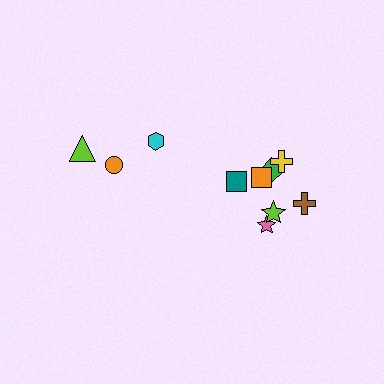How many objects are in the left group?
There are 3 objects.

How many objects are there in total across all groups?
There are 10 objects.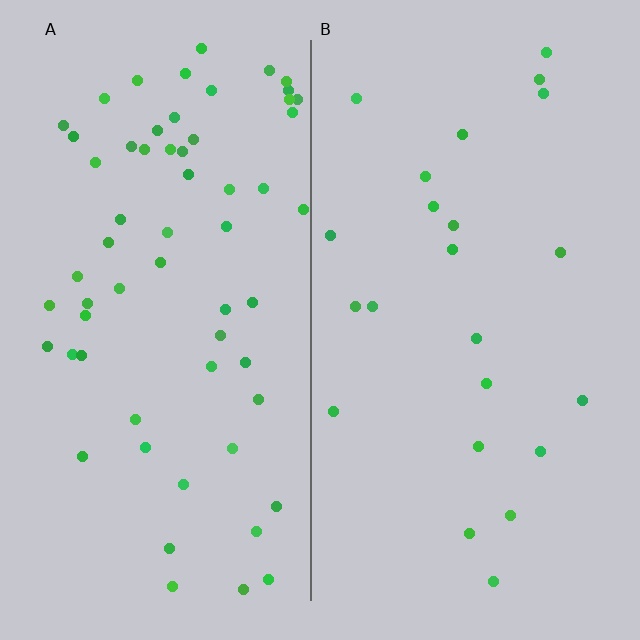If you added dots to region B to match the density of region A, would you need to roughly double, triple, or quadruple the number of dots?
Approximately triple.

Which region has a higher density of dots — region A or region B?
A (the left).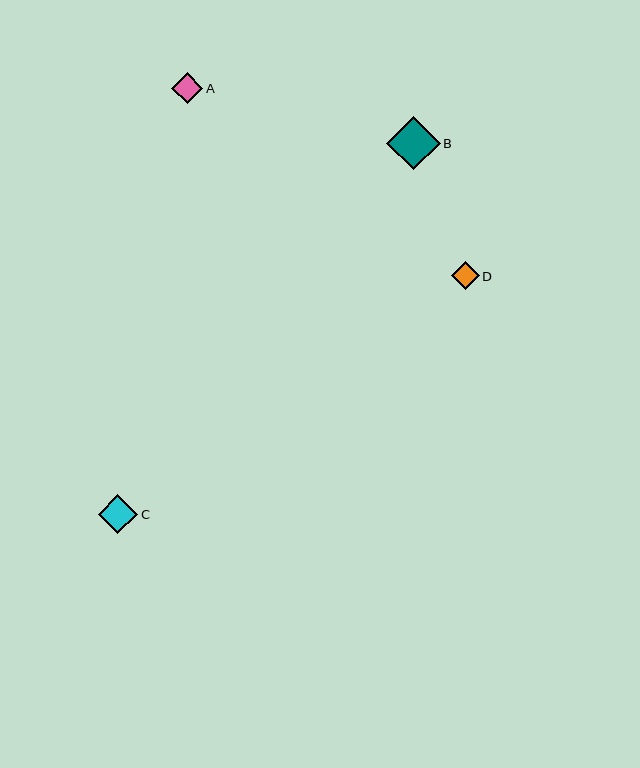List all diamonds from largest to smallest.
From largest to smallest: B, C, A, D.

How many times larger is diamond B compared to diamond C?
Diamond B is approximately 1.4 times the size of diamond C.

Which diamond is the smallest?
Diamond D is the smallest with a size of approximately 28 pixels.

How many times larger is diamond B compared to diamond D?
Diamond B is approximately 1.9 times the size of diamond D.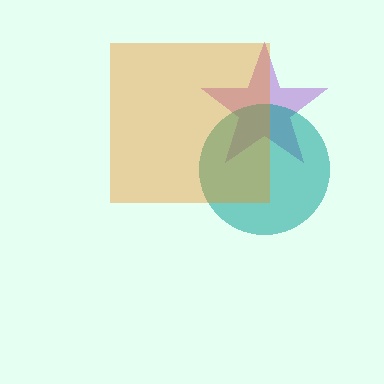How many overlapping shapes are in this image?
There are 3 overlapping shapes in the image.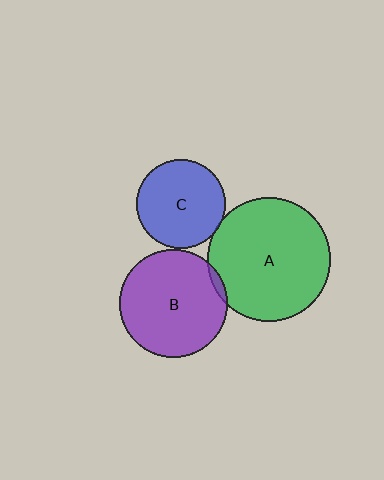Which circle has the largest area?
Circle A (green).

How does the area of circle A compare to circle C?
Approximately 1.9 times.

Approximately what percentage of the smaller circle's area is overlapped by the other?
Approximately 5%.